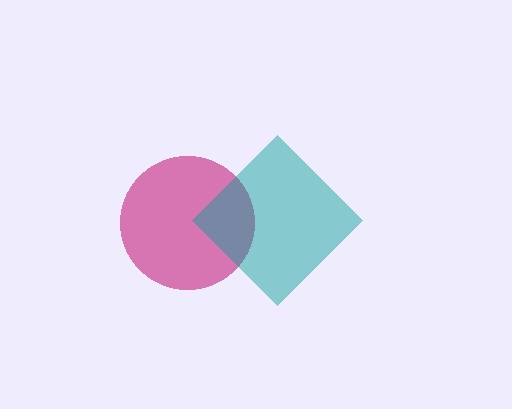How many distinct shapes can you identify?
There are 2 distinct shapes: a magenta circle, a teal diamond.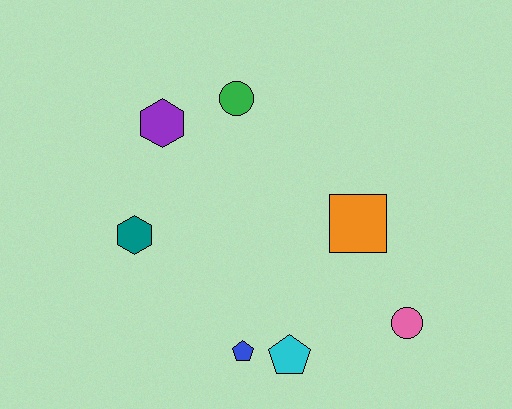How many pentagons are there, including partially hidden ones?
There are 2 pentagons.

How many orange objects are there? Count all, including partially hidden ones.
There is 1 orange object.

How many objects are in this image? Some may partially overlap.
There are 7 objects.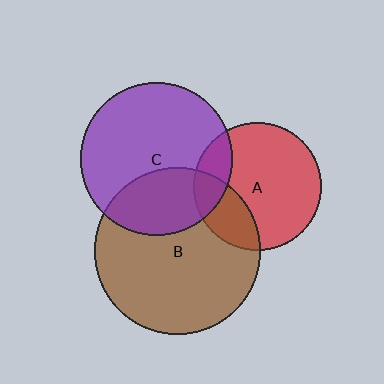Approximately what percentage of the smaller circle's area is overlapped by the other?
Approximately 20%.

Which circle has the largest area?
Circle B (brown).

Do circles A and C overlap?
Yes.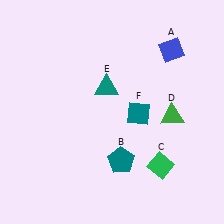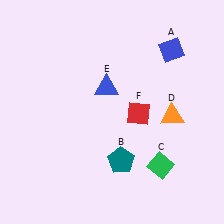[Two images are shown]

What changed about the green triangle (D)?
In Image 1, D is green. In Image 2, it changed to orange.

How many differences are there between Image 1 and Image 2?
There are 3 differences between the two images.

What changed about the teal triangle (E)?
In Image 1, E is teal. In Image 2, it changed to blue.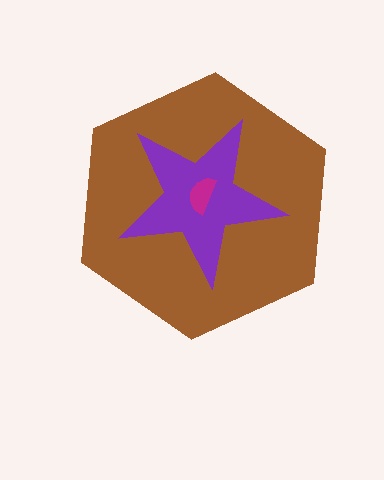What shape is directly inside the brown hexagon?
The purple star.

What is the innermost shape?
The magenta semicircle.